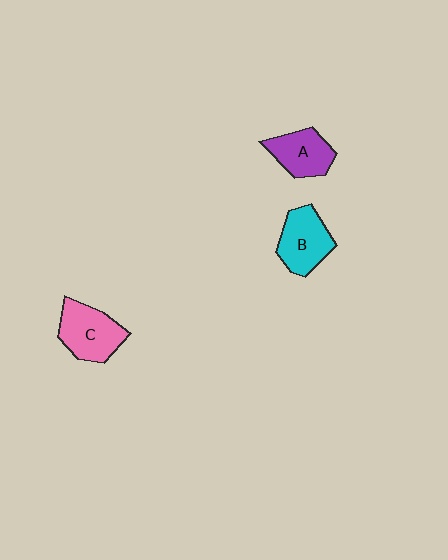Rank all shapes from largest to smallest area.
From largest to smallest: C (pink), B (cyan), A (purple).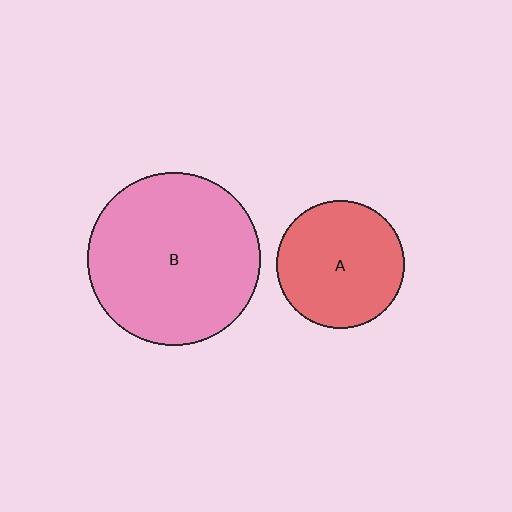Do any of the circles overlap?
No, none of the circles overlap.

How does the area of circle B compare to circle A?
Approximately 1.8 times.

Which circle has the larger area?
Circle B (pink).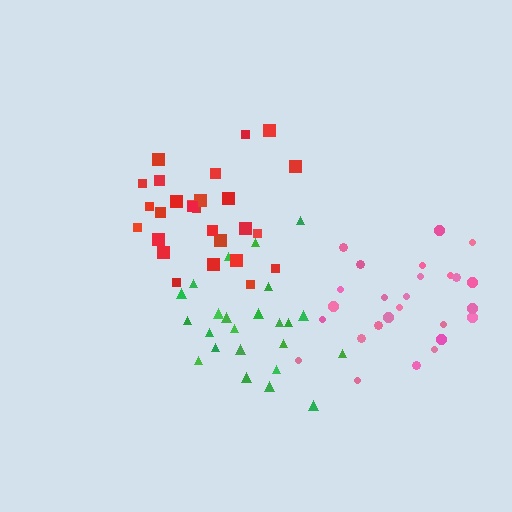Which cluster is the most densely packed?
Green.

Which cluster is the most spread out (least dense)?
Pink.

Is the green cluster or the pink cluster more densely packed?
Green.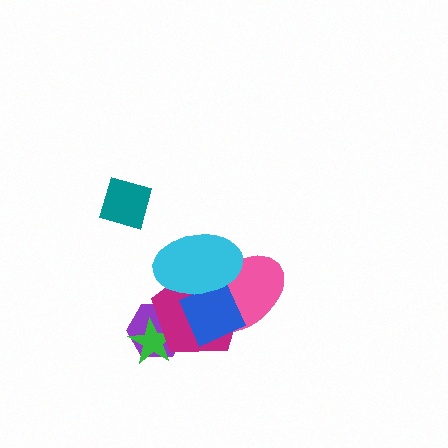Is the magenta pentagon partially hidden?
Yes, it is partially covered by another shape.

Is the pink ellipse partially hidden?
Yes, it is partially covered by another shape.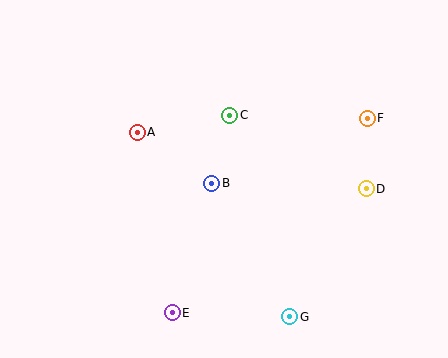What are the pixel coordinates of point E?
Point E is at (172, 313).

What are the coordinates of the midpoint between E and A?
The midpoint between E and A is at (155, 222).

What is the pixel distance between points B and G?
The distance between B and G is 154 pixels.